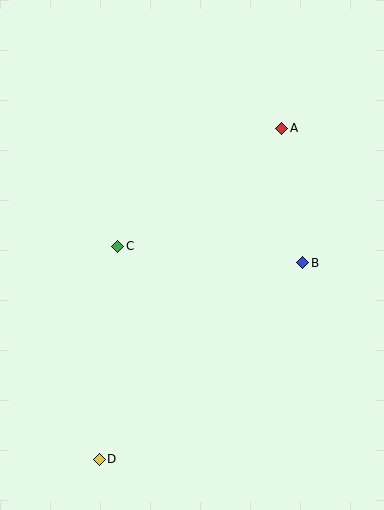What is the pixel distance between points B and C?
The distance between B and C is 186 pixels.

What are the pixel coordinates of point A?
Point A is at (282, 128).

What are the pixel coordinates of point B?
Point B is at (303, 263).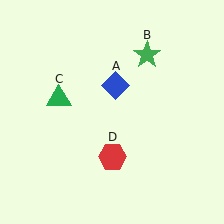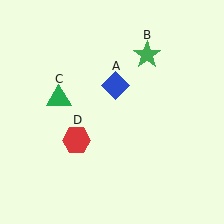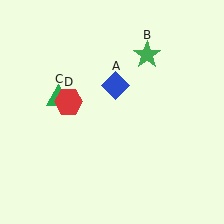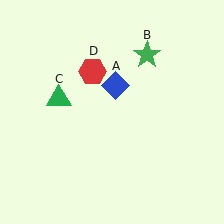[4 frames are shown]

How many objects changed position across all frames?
1 object changed position: red hexagon (object D).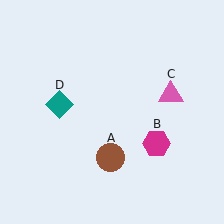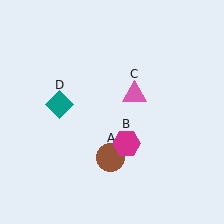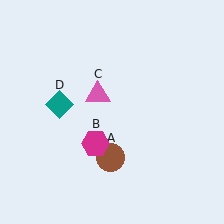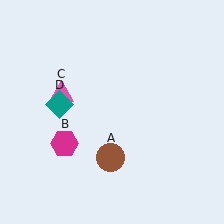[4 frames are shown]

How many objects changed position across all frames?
2 objects changed position: magenta hexagon (object B), pink triangle (object C).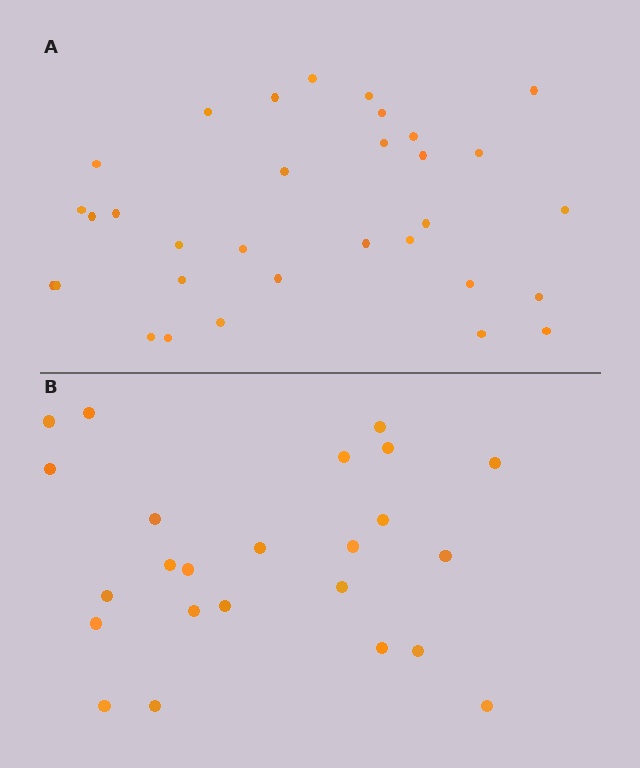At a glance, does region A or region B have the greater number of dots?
Region A (the top region) has more dots.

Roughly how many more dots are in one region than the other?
Region A has roughly 8 or so more dots than region B.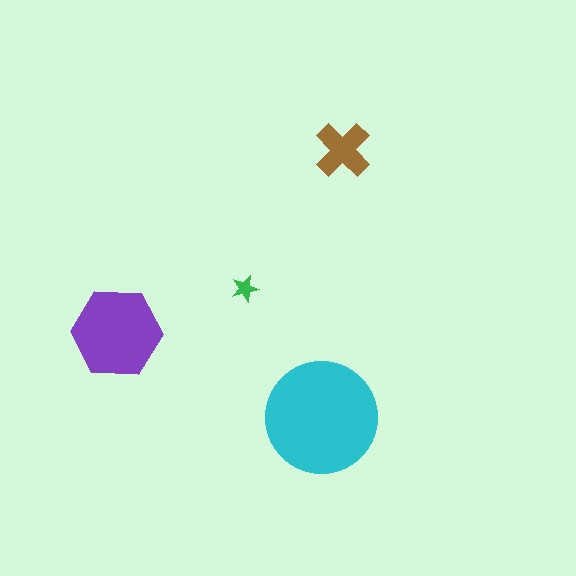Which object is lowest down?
The cyan circle is bottommost.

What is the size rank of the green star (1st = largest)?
4th.